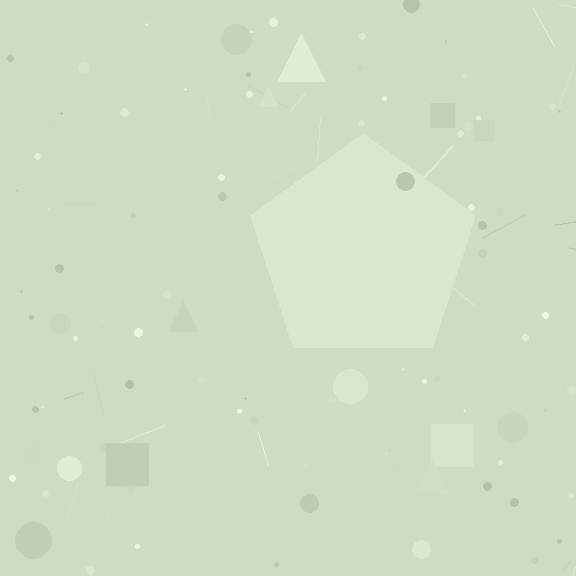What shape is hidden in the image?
A pentagon is hidden in the image.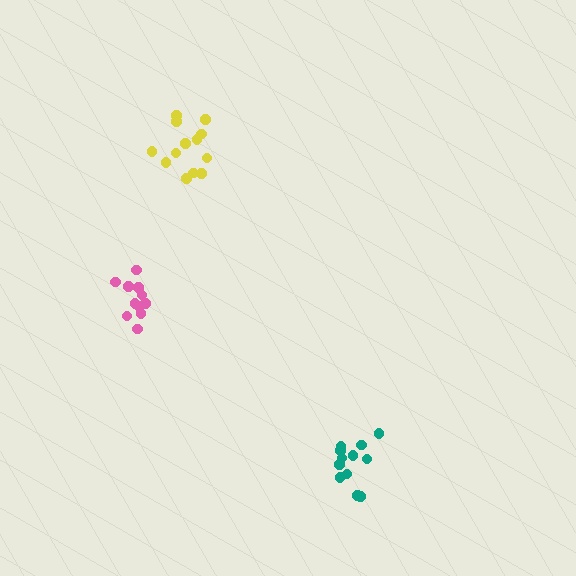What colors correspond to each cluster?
The clusters are colored: teal, yellow, pink.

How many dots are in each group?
Group 1: 12 dots, Group 2: 13 dots, Group 3: 11 dots (36 total).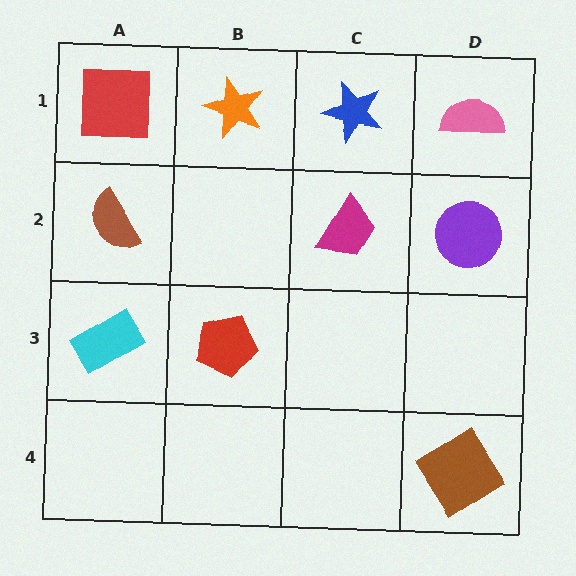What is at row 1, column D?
A pink semicircle.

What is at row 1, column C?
A blue star.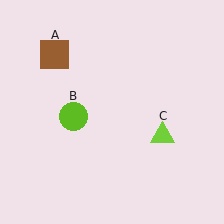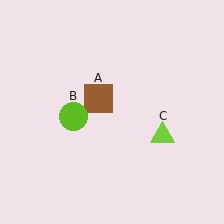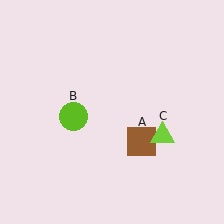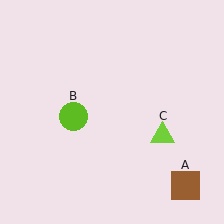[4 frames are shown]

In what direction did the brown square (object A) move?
The brown square (object A) moved down and to the right.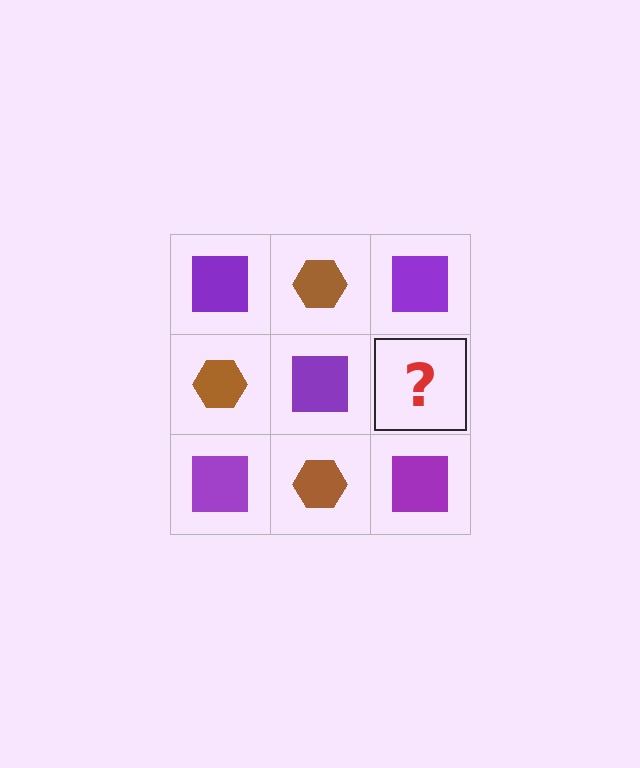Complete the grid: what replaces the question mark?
The question mark should be replaced with a brown hexagon.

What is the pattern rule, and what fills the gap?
The rule is that it alternates purple square and brown hexagon in a checkerboard pattern. The gap should be filled with a brown hexagon.